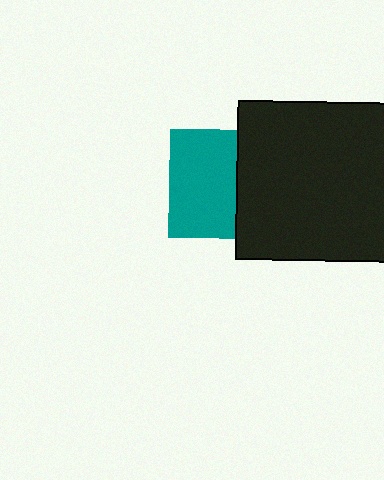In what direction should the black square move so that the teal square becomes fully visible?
The black square should move right. That is the shortest direction to clear the overlap and leave the teal square fully visible.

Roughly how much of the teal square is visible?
About half of it is visible (roughly 62%).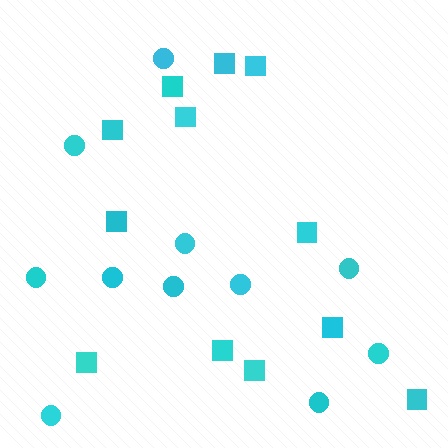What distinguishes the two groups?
There are 2 groups: one group of circles (11) and one group of squares (12).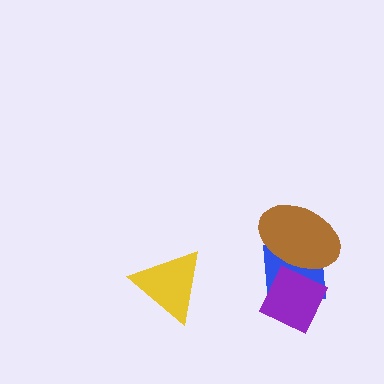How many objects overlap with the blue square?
2 objects overlap with the blue square.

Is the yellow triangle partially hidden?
No, no other shape covers it.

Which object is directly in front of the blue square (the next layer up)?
The brown ellipse is directly in front of the blue square.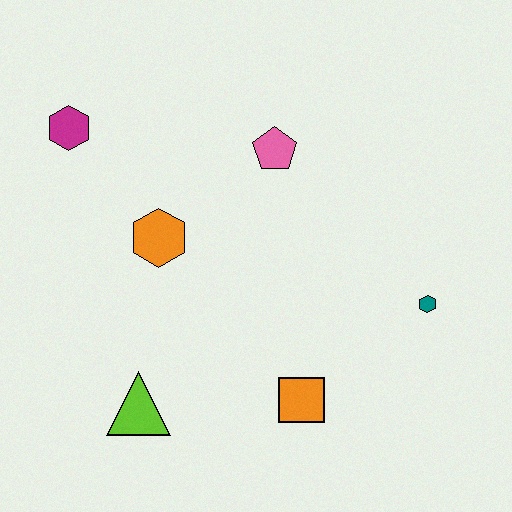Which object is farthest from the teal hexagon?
The magenta hexagon is farthest from the teal hexagon.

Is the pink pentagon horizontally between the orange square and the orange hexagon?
Yes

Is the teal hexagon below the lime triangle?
No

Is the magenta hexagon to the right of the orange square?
No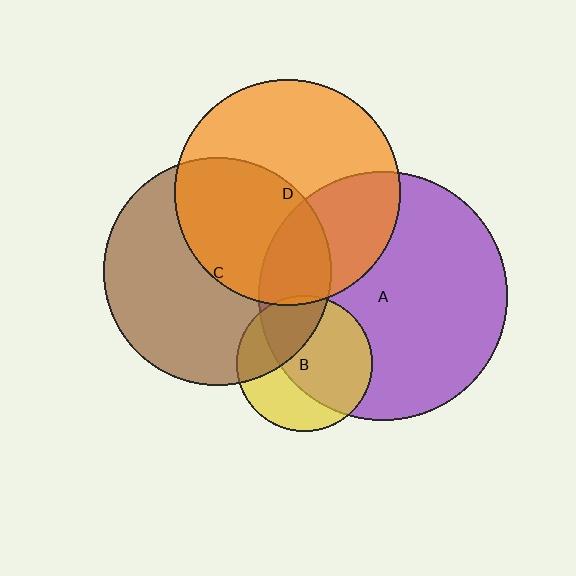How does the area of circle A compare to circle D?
Approximately 1.2 times.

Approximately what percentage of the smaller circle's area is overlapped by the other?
Approximately 30%.